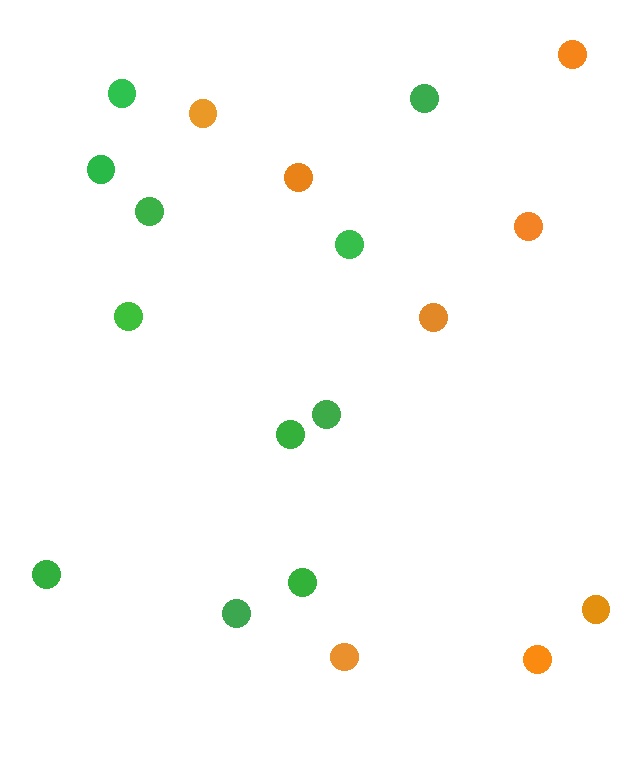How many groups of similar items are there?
There are 2 groups: one group of green circles (11) and one group of orange circles (8).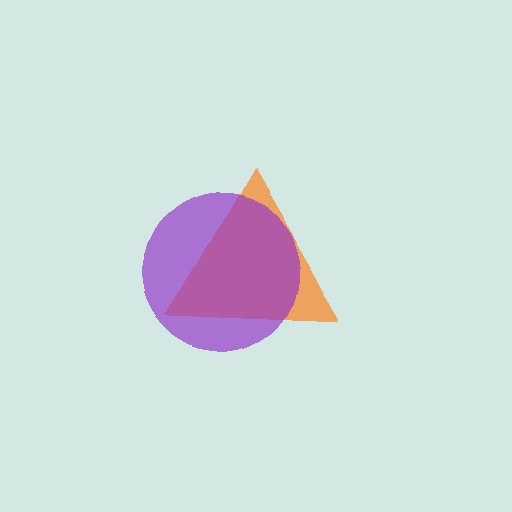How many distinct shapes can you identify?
There are 2 distinct shapes: an orange triangle, a purple circle.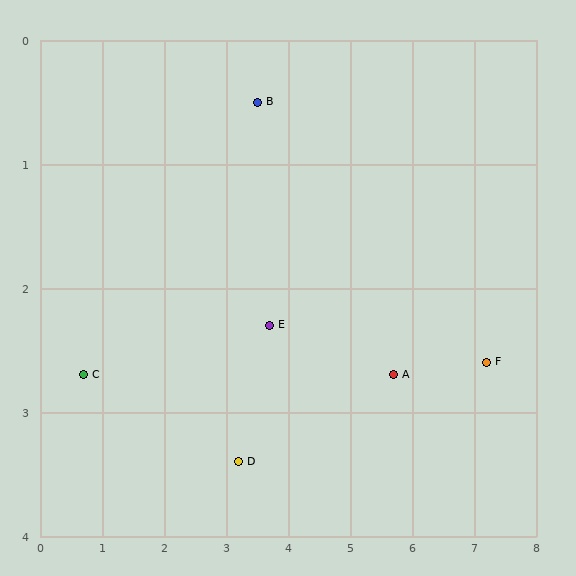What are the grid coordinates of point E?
Point E is at approximately (3.7, 2.3).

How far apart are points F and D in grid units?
Points F and D are about 4.1 grid units apart.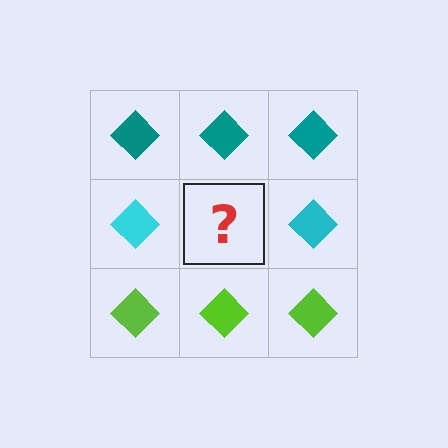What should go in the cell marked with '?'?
The missing cell should contain a cyan diamond.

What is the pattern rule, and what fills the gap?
The rule is that each row has a consistent color. The gap should be filled with a cyan diamond.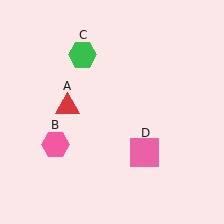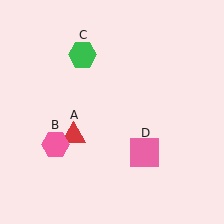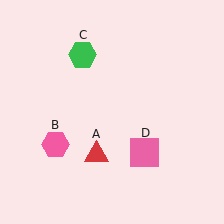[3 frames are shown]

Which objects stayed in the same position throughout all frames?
Pink hexagon (object B) and green hexagon (object C) and pink square (object D) remained stationary.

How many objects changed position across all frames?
1 object changed position: red triangle (object A).